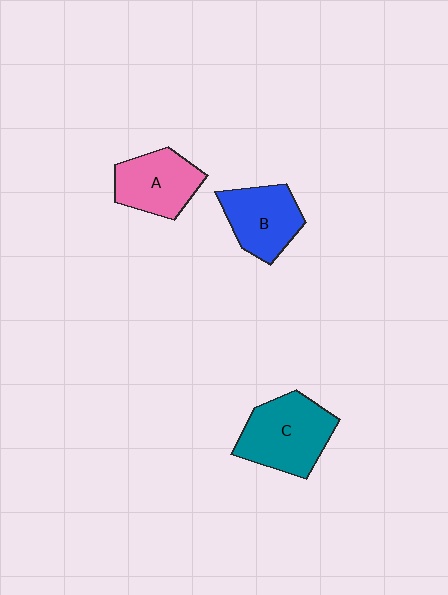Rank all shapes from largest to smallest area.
From largest to smallest: C (teal), B (blue), A (pink).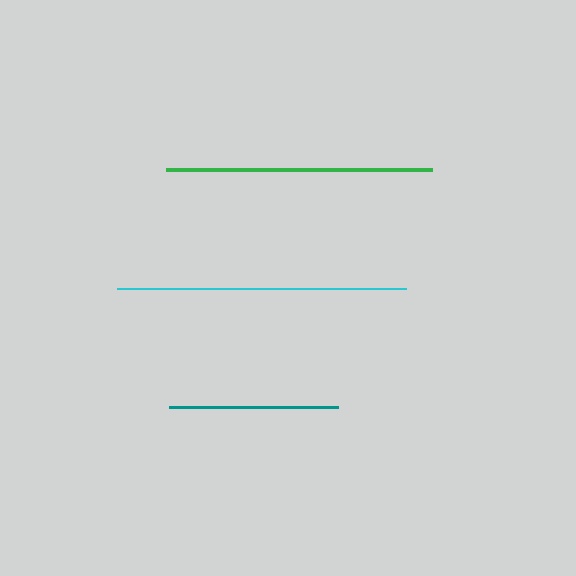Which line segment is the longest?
The cyan line is the longest at approximately 289 pixels.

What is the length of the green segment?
The green segment is approximately 266 pixels long.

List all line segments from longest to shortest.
From longest to shortest: cyan, green, teal.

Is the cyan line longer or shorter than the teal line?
The cyan line is longer than the teal line.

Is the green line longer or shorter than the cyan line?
The cyan line is longer than the green line.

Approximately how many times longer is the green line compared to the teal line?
The green line is approximately 1.6 times the length of the teal line.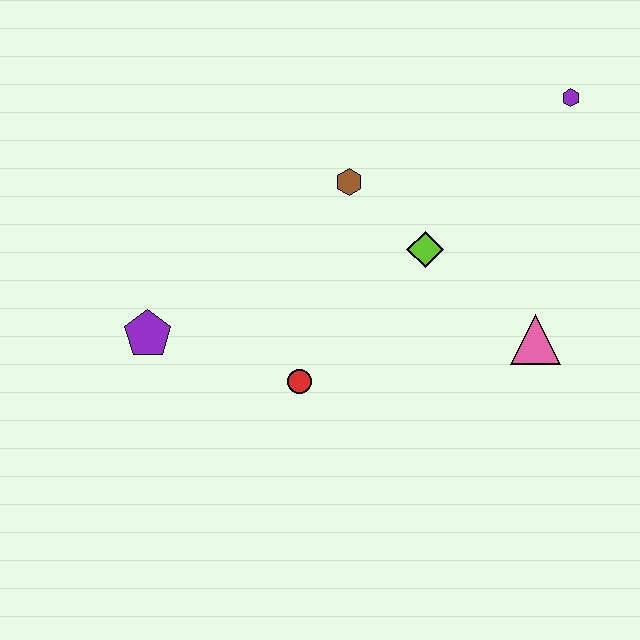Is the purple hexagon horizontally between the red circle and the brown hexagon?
No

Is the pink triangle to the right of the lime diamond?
Yes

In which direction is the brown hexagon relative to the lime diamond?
The brown hexagon is to the left of the lime diamond.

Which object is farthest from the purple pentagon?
The purple hexagon is farthest from the purple pentagon.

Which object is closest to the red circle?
The purple pentagon is closest to the red circle.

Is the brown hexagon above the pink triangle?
Yes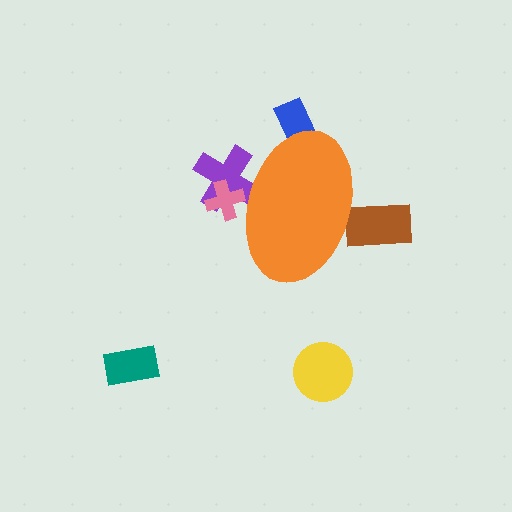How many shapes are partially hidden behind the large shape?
4 shapes are partially hidden.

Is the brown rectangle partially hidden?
Yes, the brown rectangle is partially hidden behind the orange ellipse.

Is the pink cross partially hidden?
Yes, the pink cross is partially hidden behind the orange ellipse.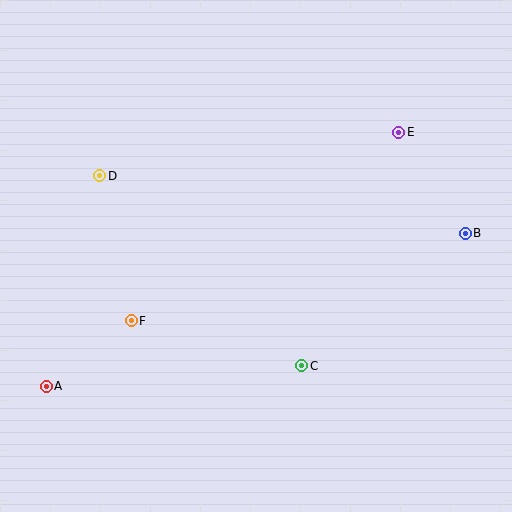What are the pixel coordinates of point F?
Point F is at (131, 321).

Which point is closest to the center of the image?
Point C at (302, 366) is closest to the center.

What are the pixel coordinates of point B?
Point B is at (465, 233).